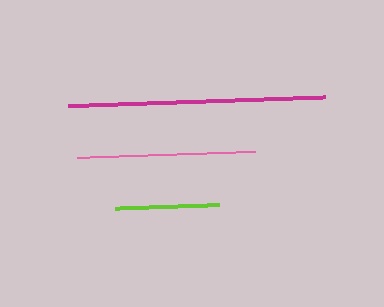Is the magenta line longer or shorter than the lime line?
The magenta line is longer than the lime line.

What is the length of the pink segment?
The pink segment is approximately 178 pixels long.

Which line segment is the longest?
The magenta line is the longest at approximately 257 pixels.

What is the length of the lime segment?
The lime segment is approximately 103 pixels long.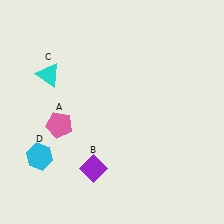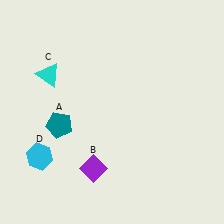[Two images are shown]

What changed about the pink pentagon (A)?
In Image 1, A is pink. In Image 2, it changed to teal.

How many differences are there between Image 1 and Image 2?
There is 1 difference between the two images.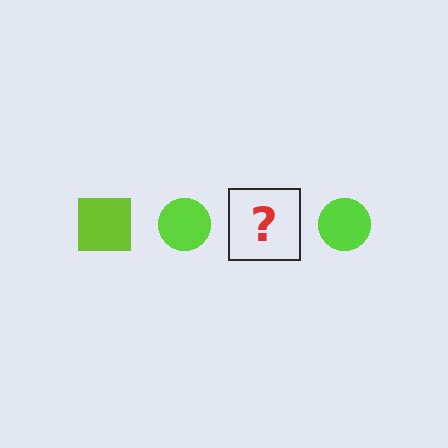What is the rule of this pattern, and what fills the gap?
The rule is that the pattern cycles through square, circle shapes in lime. The gap should be filled with a lime square.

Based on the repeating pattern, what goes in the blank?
The blank should be a lime square.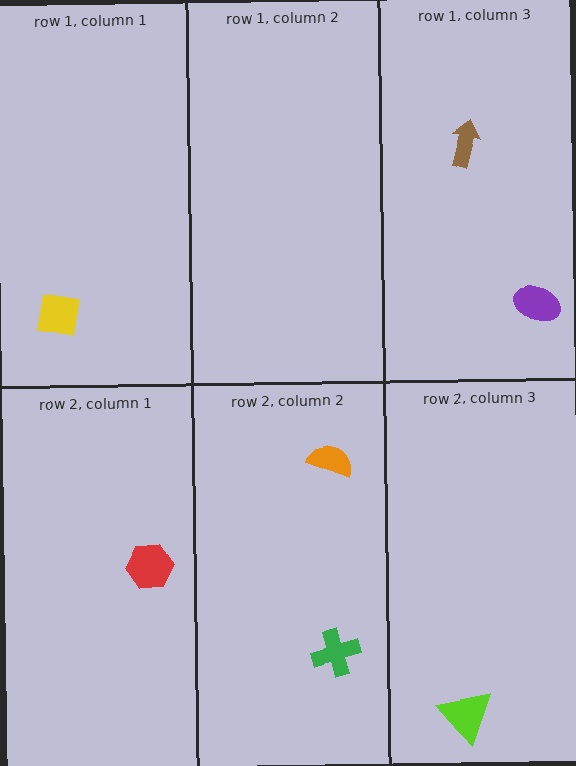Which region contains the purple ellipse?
The row 1, column 3 region.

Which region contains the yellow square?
The row 1, column 1 region.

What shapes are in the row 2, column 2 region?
The orange semicircle, the green cross.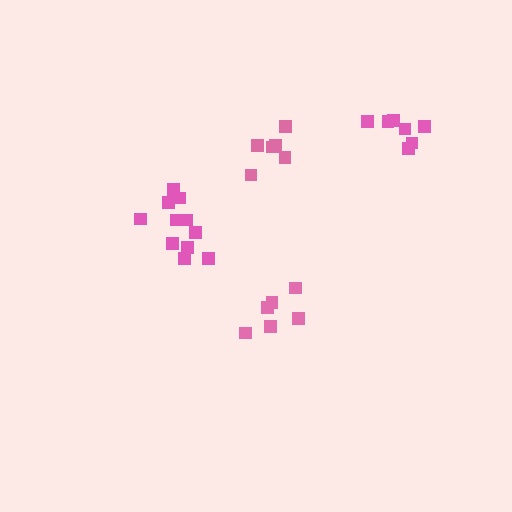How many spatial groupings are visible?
There are 4 spatial groupings.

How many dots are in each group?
Group 1: 6 dots, Group 2: 7 dots, Group 3: 7 dots, Group 4: 11 dots (31 total).